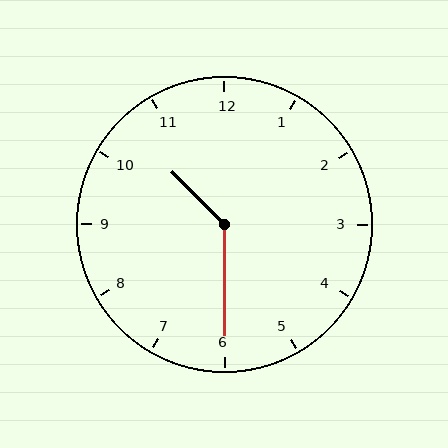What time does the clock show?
10:30.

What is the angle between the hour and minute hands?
Approximately 135 degrees.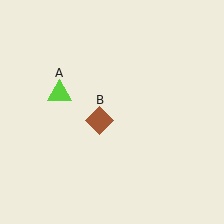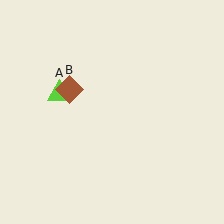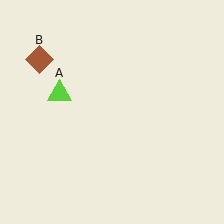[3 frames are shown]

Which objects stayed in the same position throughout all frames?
Lime triangle (object A) remained stationary.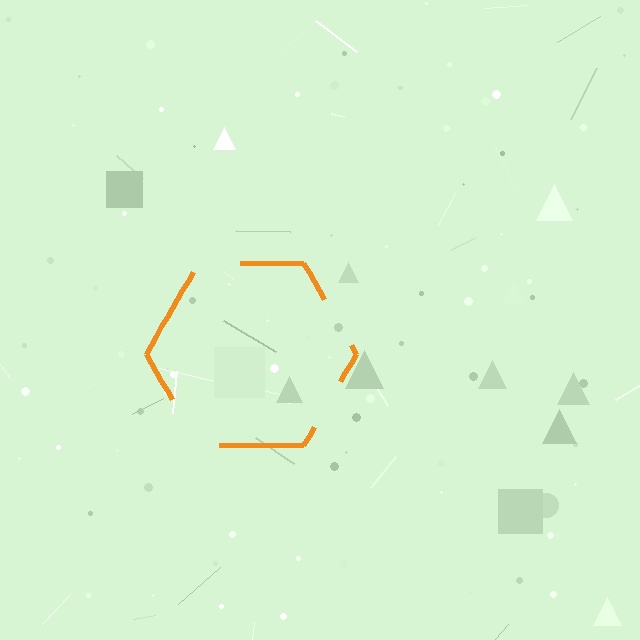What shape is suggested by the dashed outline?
The dashed outline suggests a hexagon.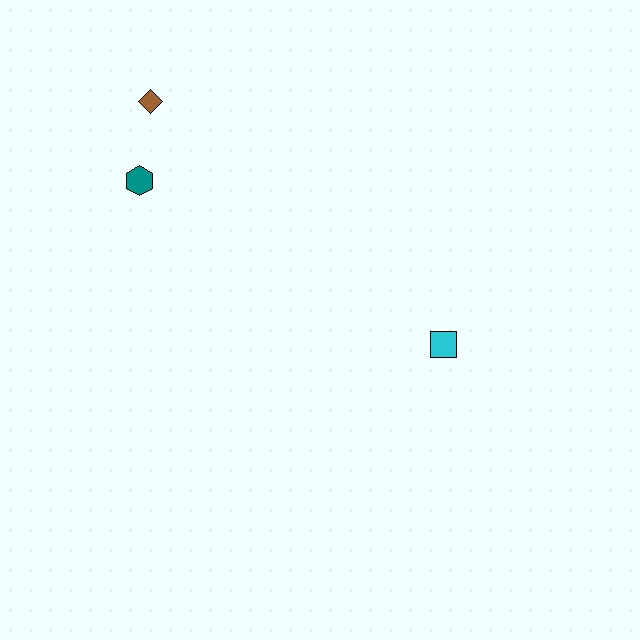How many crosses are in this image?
There are no crosses.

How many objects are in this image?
There are 3 objects.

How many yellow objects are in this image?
There are no yellow objects.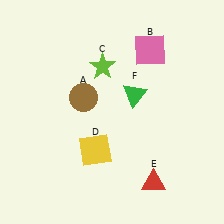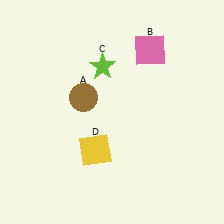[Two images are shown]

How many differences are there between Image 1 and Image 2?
There are 2 differences between the two images.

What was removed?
The green triangle (F), the red triangle (E) were removed in Image 2.